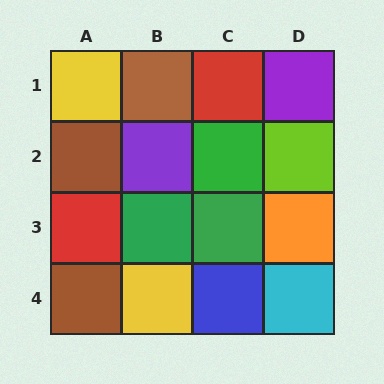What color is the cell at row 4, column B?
Yellow.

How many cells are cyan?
1 cell is cyan.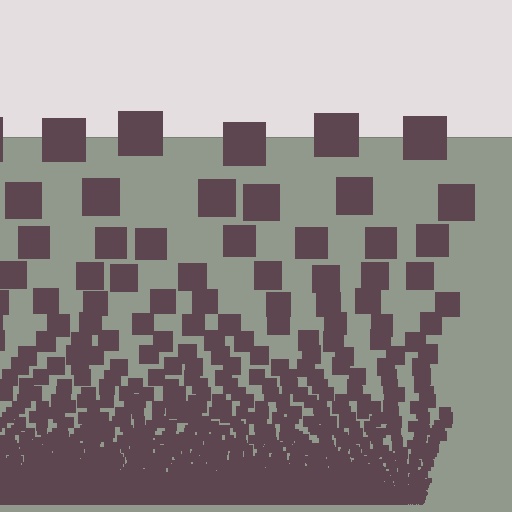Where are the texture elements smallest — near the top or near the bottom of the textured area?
Near the bottom.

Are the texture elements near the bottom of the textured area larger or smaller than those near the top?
Smaller. The gradient is inverted — elements near the bottom are smaller and denser.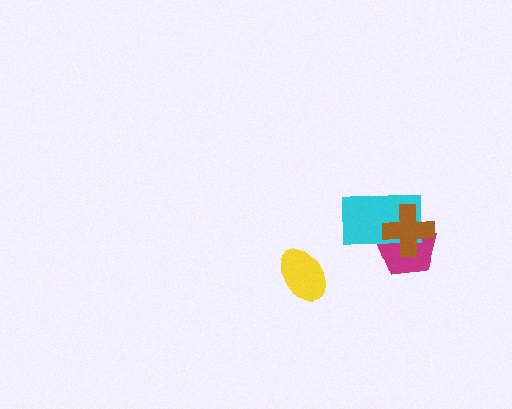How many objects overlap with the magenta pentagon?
2 objects overlap with the magenta pentagon.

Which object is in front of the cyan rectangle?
The brown cross is in front of the cyan rectangle.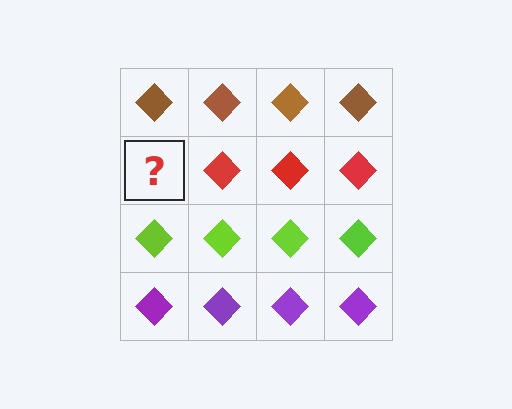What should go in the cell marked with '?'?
The missing cell should contain a red diamond.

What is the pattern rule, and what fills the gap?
The rule is that each row has a consistent color. The gap should be filled with a red diamond.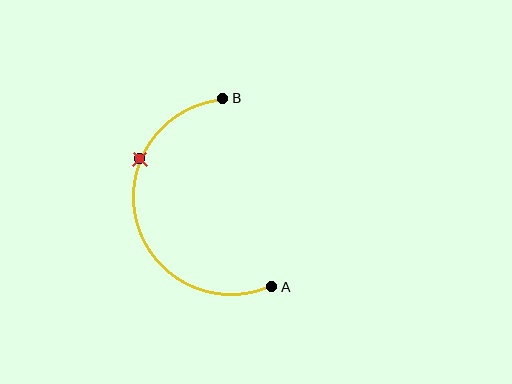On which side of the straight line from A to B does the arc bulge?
The arc bulges to the left of the straight line connecting A and B.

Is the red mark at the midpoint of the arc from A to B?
No. The red mark lies on the arc but is closer to endpoint B. The arc midpoint would be at the point on the curve equidistant along the arc from both A and B.